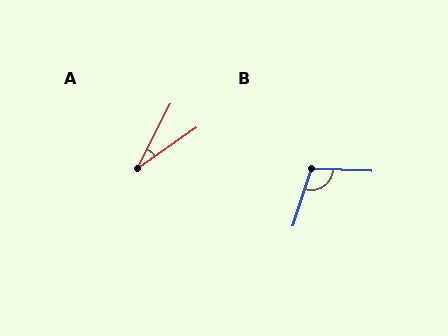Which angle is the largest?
B, at approximately 105 degrees.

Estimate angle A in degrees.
Approximately 28 degrees.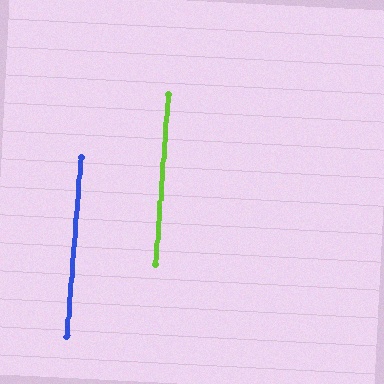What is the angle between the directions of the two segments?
Approximately 0 degrees.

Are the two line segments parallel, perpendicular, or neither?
Parallel — their directions differ by only 0.1°.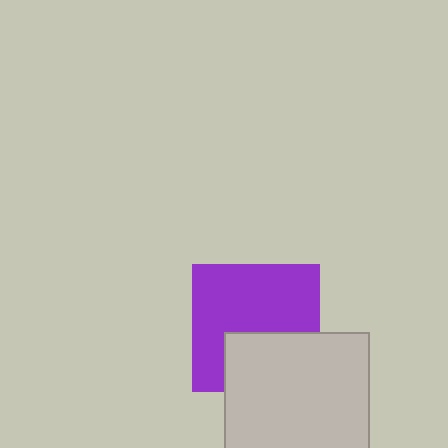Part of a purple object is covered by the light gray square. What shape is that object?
It is a square.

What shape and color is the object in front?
The object in front is a light gray square.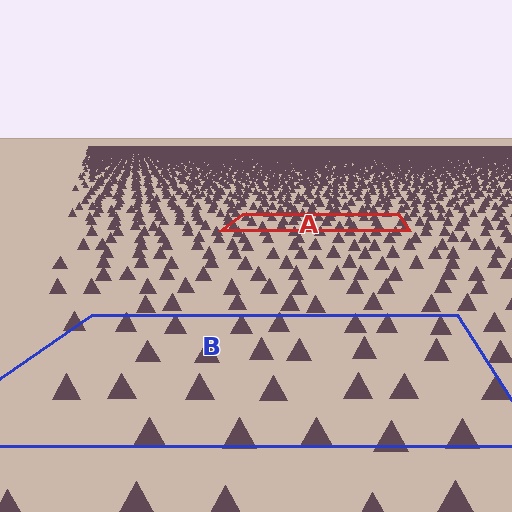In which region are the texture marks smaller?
The texture marks are smaller in region A, because it is farther away.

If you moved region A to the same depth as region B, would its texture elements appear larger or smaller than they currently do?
They would appear larger. At a closer depth, the same texture elements are projected at a bigger on-screen size.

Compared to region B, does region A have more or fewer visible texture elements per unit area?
Region A has more texture elements per unit area — they are packed more densely because it is farther away.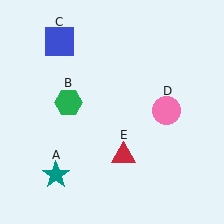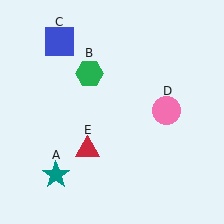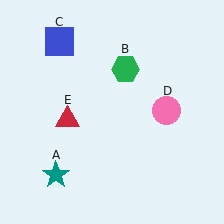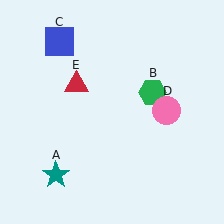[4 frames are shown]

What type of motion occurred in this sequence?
The green hexagon (object B), red triangle (object E) rotated clockwise around the center of the scene.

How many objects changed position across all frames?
2 objects changed position: green hexagon (object B), red triangle (object E).